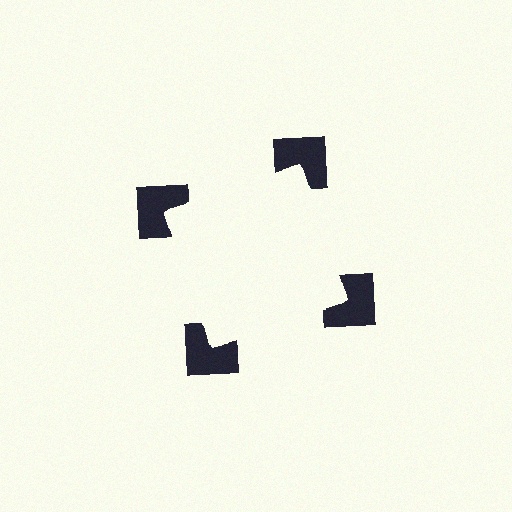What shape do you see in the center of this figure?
An illusory square — its edges are inferred from the aligned wedge cuts in the notched squares, not physically drawn.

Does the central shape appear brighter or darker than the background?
It typically appears slightly brighter than the background, even though no actual brightness change is drawn.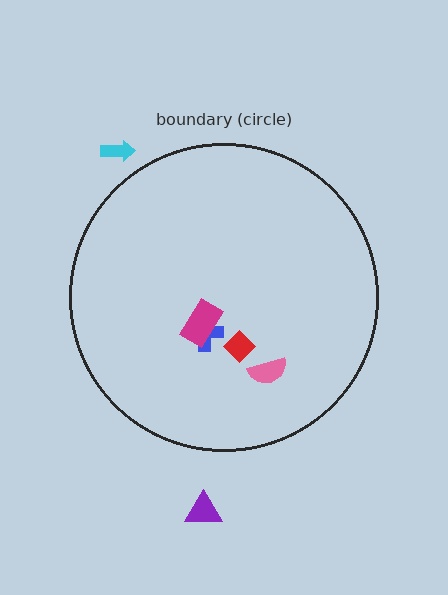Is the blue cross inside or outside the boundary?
Inside.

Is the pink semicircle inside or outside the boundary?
Inside.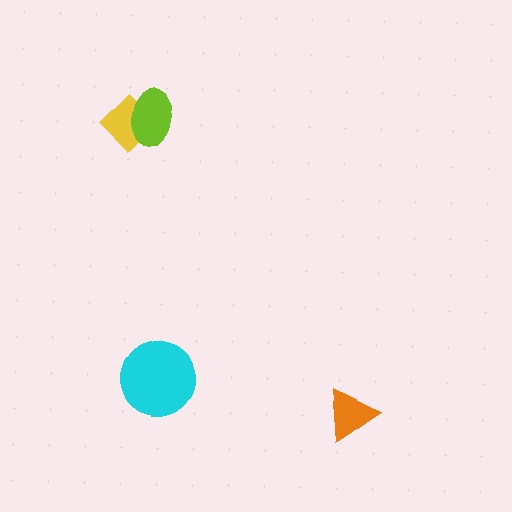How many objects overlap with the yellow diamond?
1 object overlaps with the yellow diamond.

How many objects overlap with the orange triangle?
0 objects overlap with the orange triangle.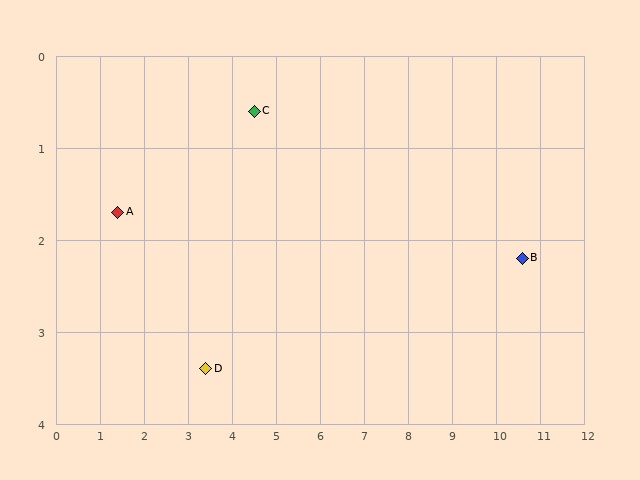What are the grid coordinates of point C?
Point C is at approximately (4.5, 0.6).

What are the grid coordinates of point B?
Point B is at approximately (10.6, 2.2).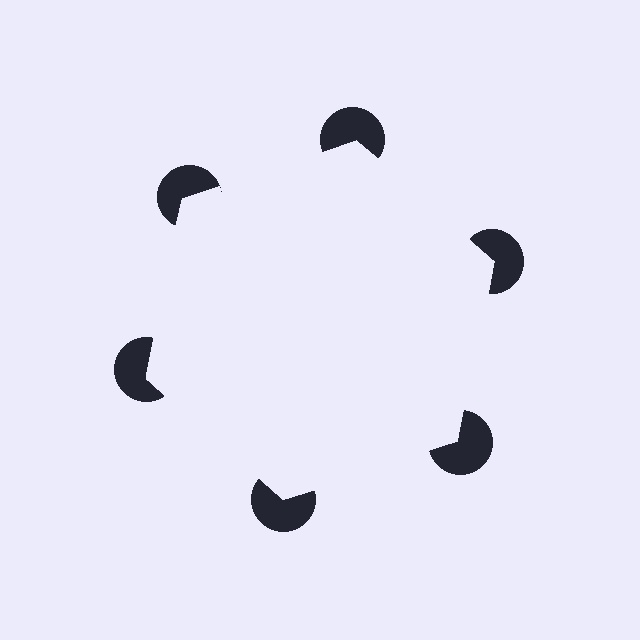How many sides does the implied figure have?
6 sides.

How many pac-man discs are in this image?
There are 6 — one at each vertex of the illusory hexagon.